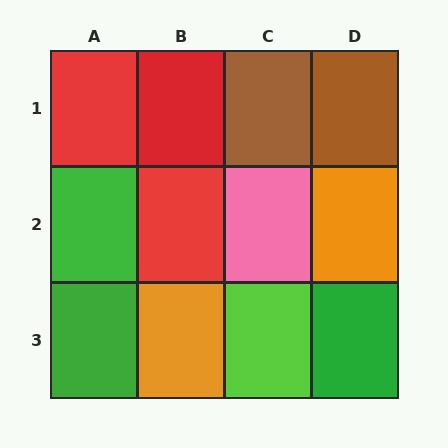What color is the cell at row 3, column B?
Orange.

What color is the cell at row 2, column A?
Green.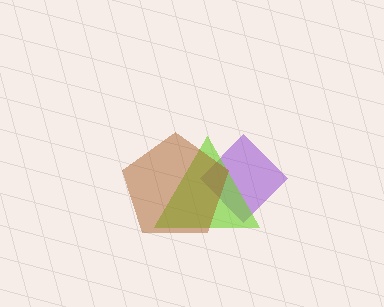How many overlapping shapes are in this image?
There are 3 overlapping shapes in the image.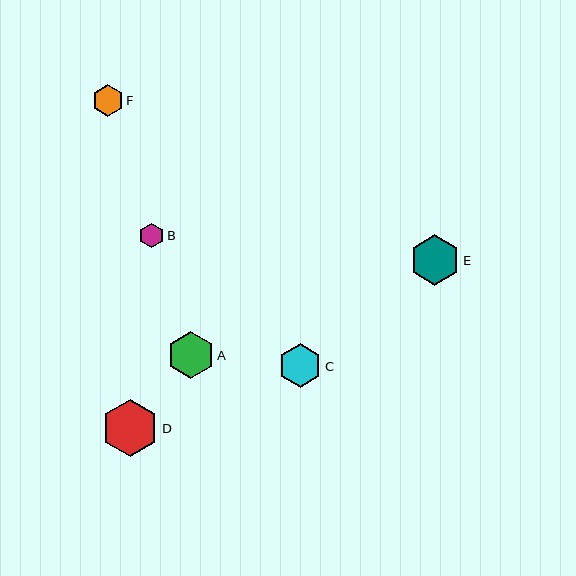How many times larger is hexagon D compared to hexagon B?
Hexagon D is approximately 2.3 times the size of hexagon B.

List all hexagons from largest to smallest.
From largest to smallest: D, E, A, C, F, B.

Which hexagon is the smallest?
Hexagon B is the smallest with a size of approximately 25 pixels.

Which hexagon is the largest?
Hexagon D is the largest with a size of approximately 57 pixels.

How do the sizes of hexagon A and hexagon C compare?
Hexagon A and hexagon C are approximately the same size.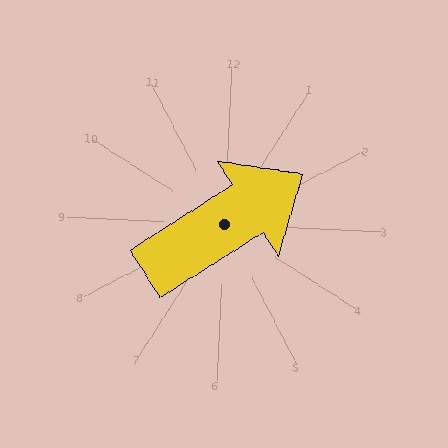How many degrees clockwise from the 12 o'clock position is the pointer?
Approximately 55 degrees.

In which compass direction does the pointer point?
Northeast.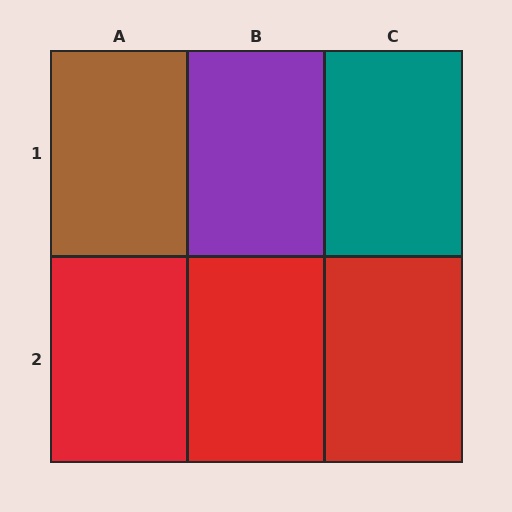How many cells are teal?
1 cell is teal.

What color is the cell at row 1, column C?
Teal.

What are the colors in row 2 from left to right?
Red, red, red.